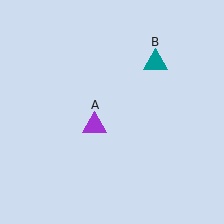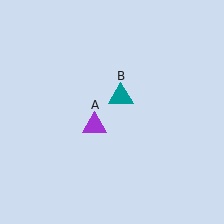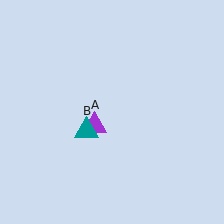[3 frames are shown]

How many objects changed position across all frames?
1 object changed position: teal triangle (object B).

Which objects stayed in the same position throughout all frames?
Purple triangle (object A) remained stationary.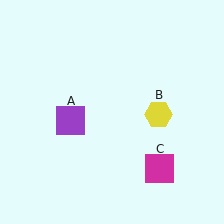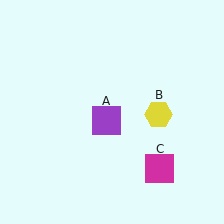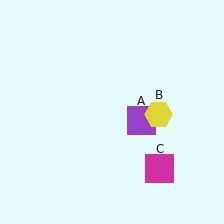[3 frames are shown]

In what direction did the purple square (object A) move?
The purple square (object A) moved right.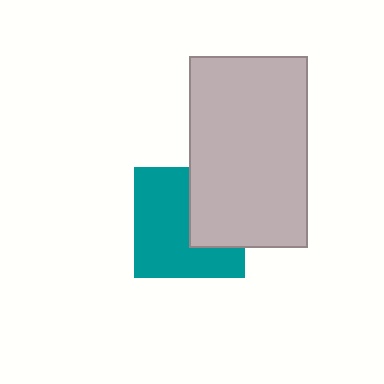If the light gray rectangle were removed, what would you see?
You would see the complete teal square.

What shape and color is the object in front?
The object in front is a light gray rectangle.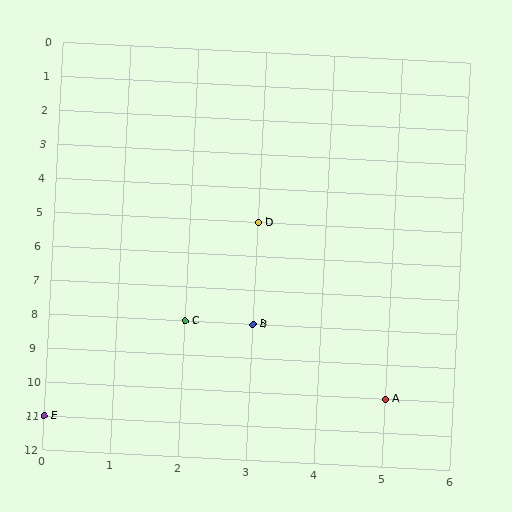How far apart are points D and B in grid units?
Points D and B are 3 rows apart.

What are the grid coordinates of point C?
Point C is at grid coordinates (2, 8).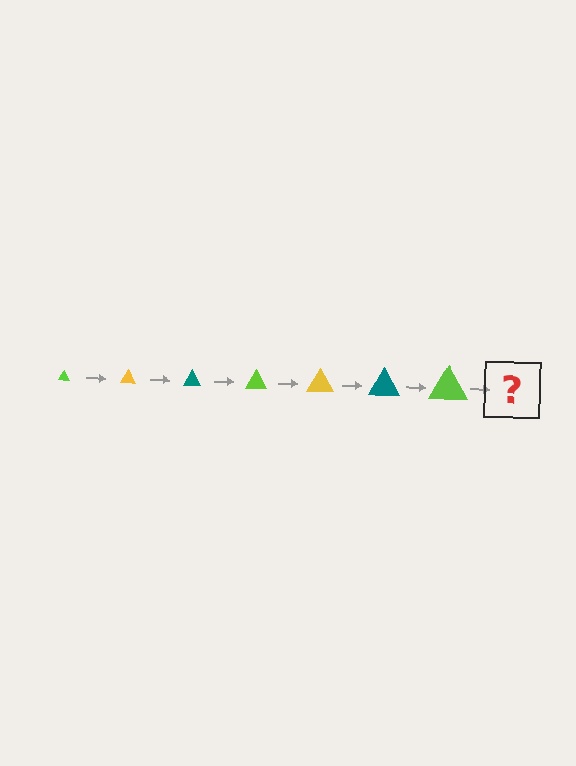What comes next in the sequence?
The next element should be a yellow triangle, larger than the previous one.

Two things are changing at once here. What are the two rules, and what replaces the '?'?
The two rules are that the triangle grows larger each step and the color cycles through lime, yellow, and teal. The '?' should be a yellow triangle, larger than the previous one.